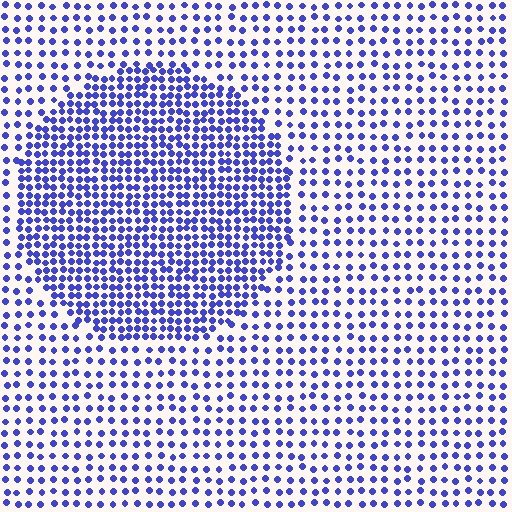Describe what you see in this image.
The image contains small blue elements arranged at two different densities. A circle-shaped region is visible where the elements are more densely packed than the surrounding area.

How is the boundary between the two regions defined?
The boundary is defined by a change in element density (approximately 2.0x ratio). All elements are the same color, size, and shape.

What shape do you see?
I see a circle.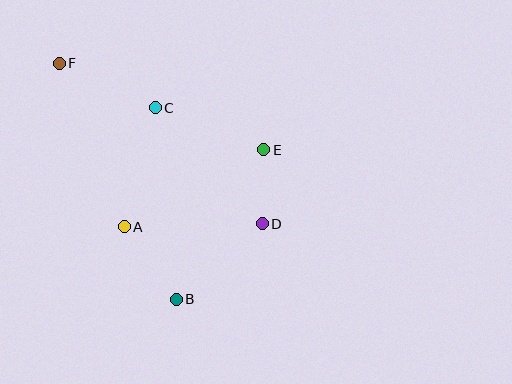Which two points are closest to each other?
Points D and E are closest to each other.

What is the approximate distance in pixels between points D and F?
The distance between D and F is approximately 259 pixels.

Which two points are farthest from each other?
Points B and F are farthest from each other.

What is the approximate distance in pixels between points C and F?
The distance between C and F is approximately 106 pixels.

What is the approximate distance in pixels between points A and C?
The distance between A and C is approximately 123 pixels.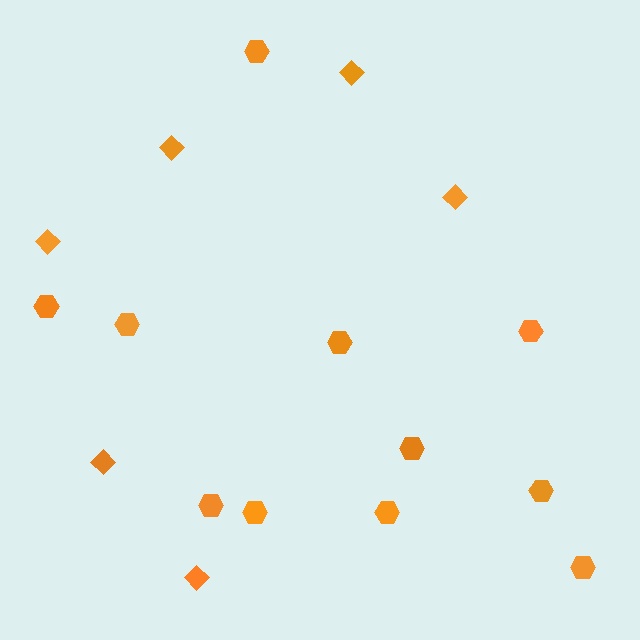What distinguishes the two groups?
There are 2 groups: one group of diamonds (6) and one group of hexagons (11).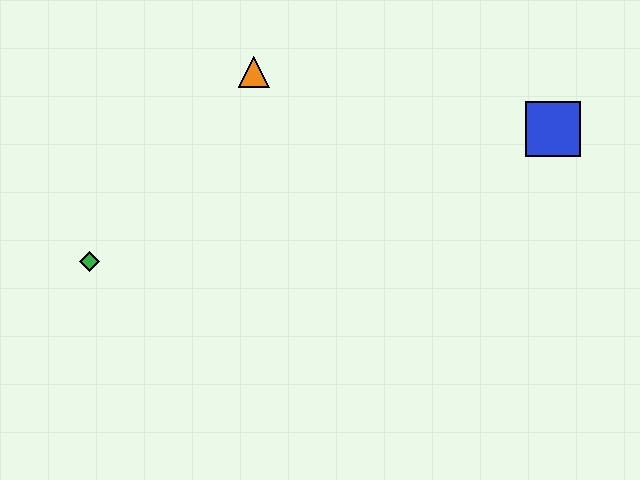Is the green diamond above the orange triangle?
No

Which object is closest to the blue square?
The orange triangle is closest to the blue square.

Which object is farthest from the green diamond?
The blue square is farthest from the green diamond.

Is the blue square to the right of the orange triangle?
Yes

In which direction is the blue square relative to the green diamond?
The blue square is to the right of the green diamond.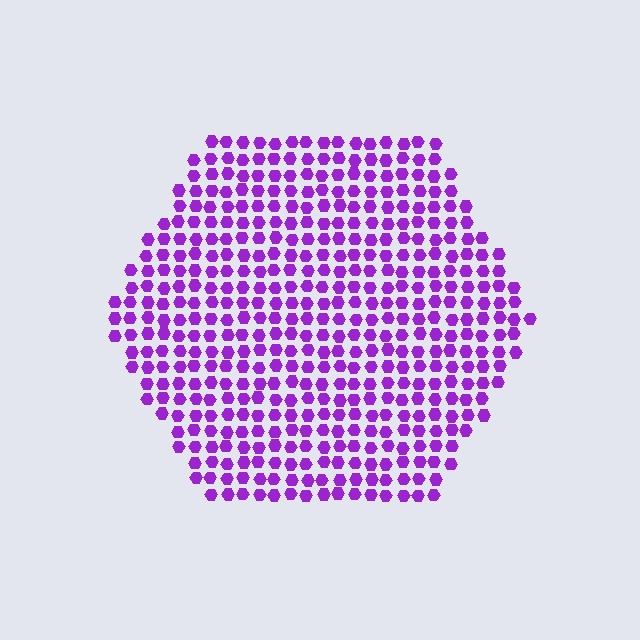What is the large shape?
The large shape is a hexagon.